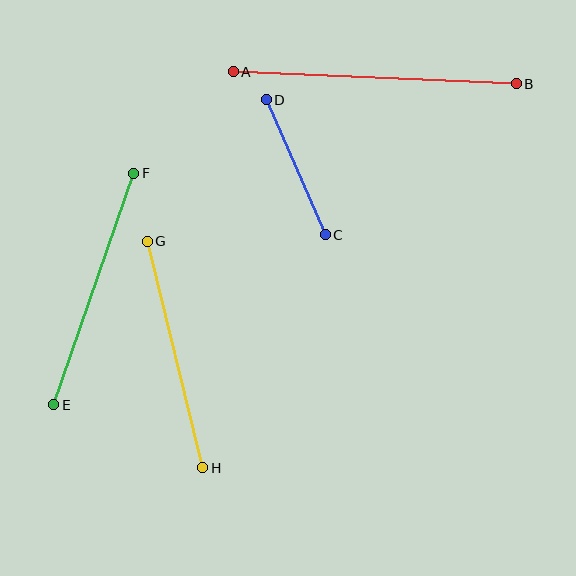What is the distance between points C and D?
The distance is approximately 147 pixels.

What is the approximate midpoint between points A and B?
The midpoint is at approximately (375, 78) pixels.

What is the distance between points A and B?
The distance is approximately 283 pixels.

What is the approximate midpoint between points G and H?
The midpoint is at approximately (175, 355) pixels.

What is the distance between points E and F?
The distance is approximately 245 pixels.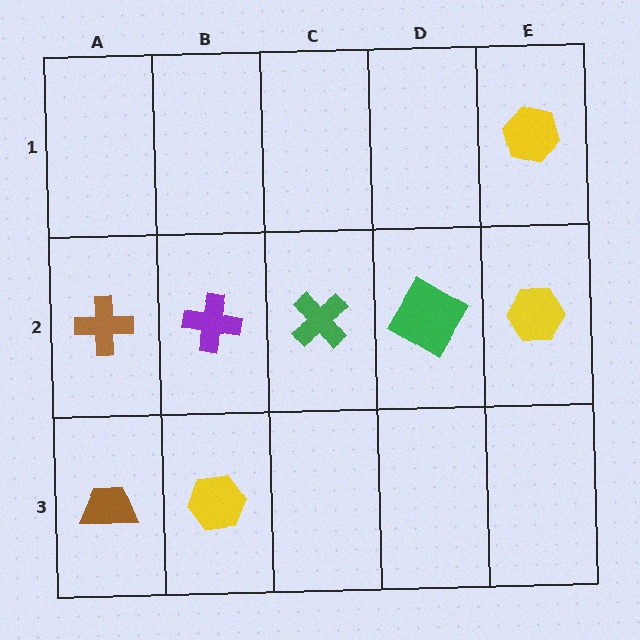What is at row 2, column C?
A green cross.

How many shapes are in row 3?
2 shapes.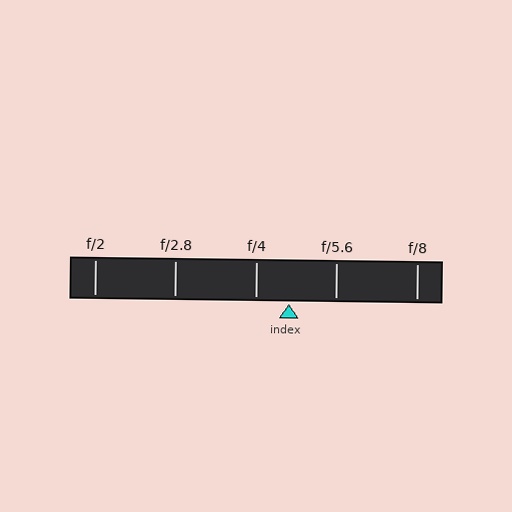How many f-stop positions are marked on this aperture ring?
There are 5 f-stop positions marked.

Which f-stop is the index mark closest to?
The index mark is closest to f/4.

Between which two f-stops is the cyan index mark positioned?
The index mark is between f/4 and f/5.6.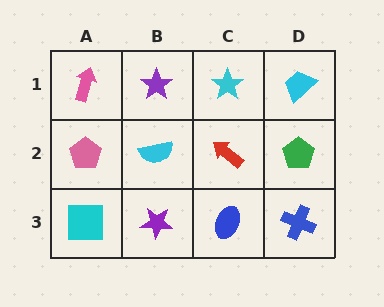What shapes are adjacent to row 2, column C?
A cyan star (row 1, column C), a blue ellipse (row 3, column C), a cyan semicircle (row 2, column B), a green pentagon (row 2, column D).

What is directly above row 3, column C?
A red arrow.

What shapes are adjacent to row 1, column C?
A red arrow (row 2, column C), a purple star (row 1, column B), a cyan trapezoid (row 1, column D).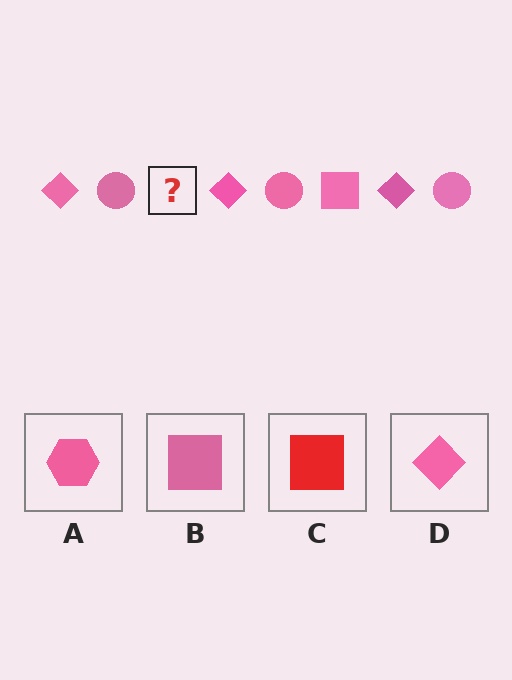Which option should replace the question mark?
Option B.